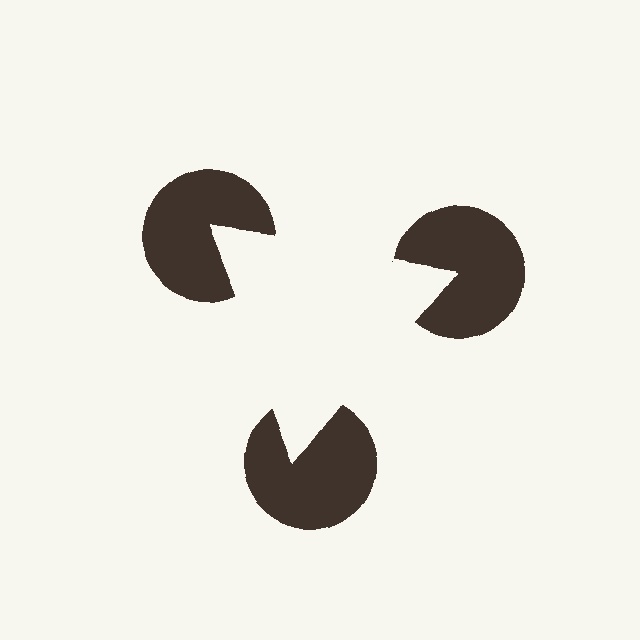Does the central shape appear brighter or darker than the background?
It typically appears slightly brighter than the background, even though no actual brightness change is drawn.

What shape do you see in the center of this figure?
An illusory triangle — its edges are inferred from the aligned wedge cuts in the pac-man discs, not physically drawn.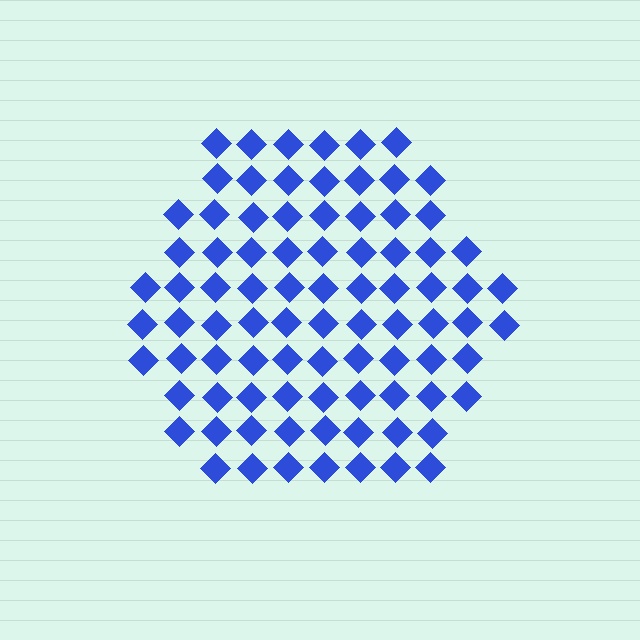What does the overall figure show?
The overall figure shows a hexagon.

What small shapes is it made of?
It is made of small diamonds.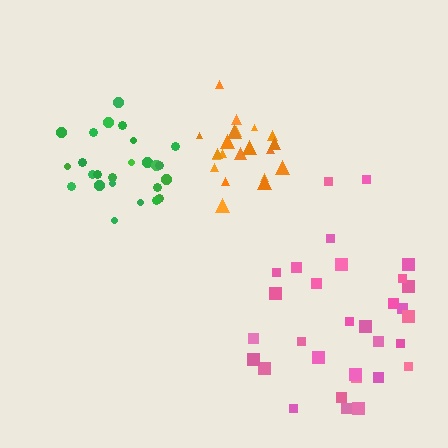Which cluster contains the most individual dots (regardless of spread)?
Pink (33).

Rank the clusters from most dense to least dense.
green, orange, pink.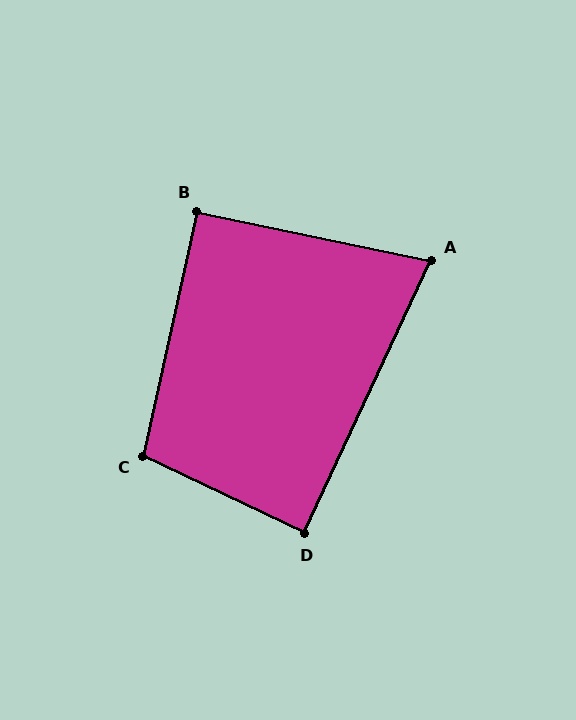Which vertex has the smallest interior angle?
A, at approximately 77 degrees.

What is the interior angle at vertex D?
Approximately 89 degrees (approximately right).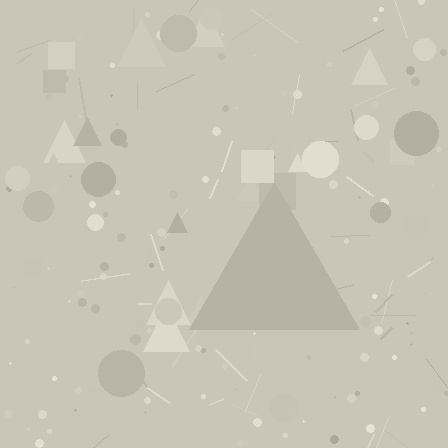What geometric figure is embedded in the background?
A triangle is embedded in the background.